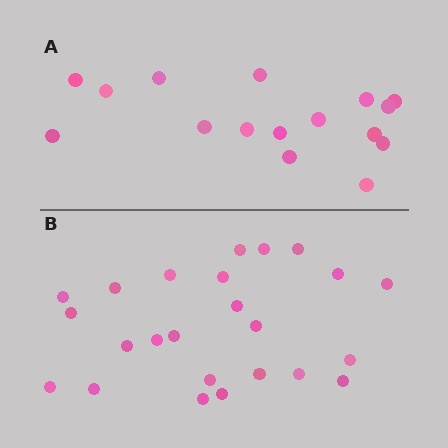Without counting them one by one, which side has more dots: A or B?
Region B (the bottom region) has more dots.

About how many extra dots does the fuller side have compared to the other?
Region B has roughly 8 or so more dots than region A.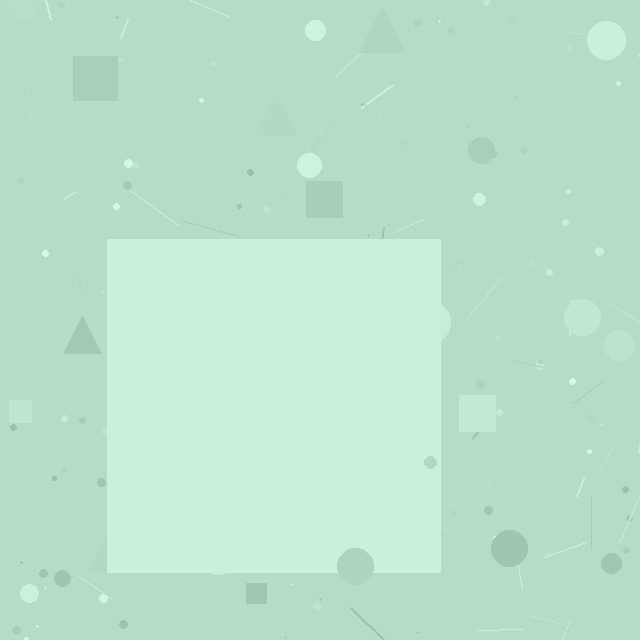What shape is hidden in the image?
A square is hidden in the image.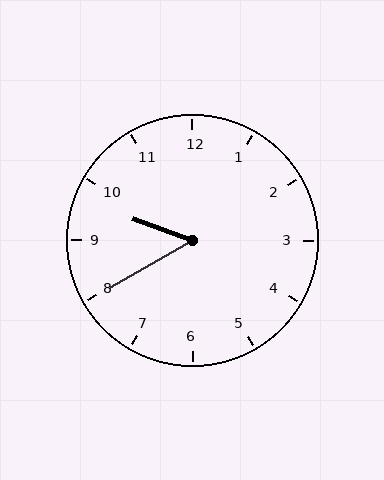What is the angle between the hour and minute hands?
Approximately 50 degrees.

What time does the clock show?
9:40.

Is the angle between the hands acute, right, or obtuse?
It is acute.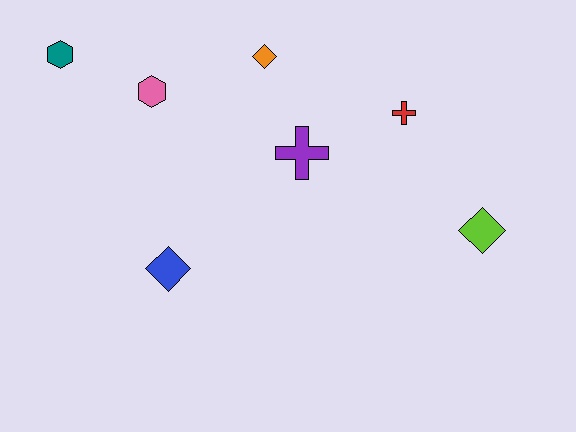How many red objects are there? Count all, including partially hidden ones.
There is 1 red object.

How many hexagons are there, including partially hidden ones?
There are 2 hexagons.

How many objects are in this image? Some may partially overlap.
There are 7 objects.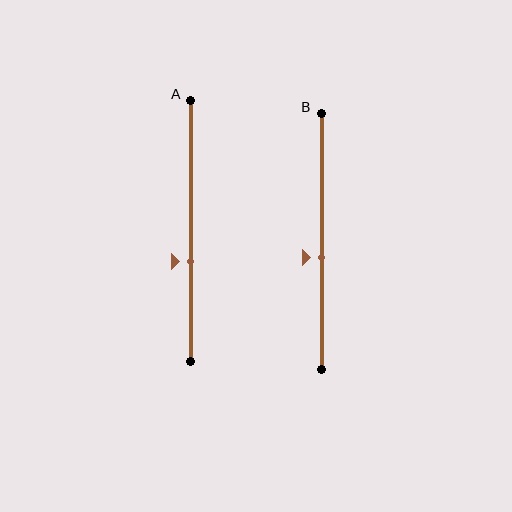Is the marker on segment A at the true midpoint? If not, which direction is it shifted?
No, the marker on segment A is shifted downward by about 12% of the segment length.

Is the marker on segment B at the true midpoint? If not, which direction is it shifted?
No, the marker on segment B is shifted downward by about 6% of the segment length.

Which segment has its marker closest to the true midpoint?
Segment B has its marker closest to the true midpoint.